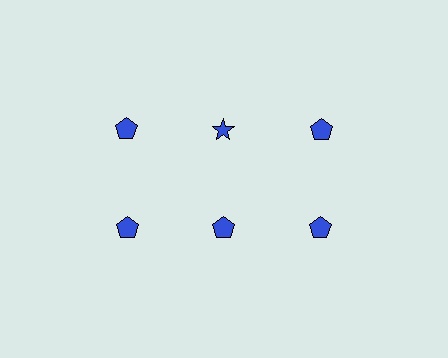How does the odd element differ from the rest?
It has a different shape: star instead of pentagon.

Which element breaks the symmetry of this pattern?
The blue star in the top row, second from left column breaks the symmetry. All other shapes are blue pentagons.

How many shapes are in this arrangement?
There are 6 shapes arranged in a grid pattern.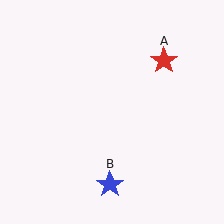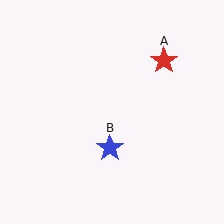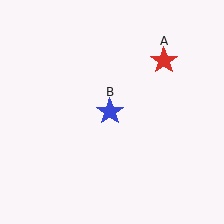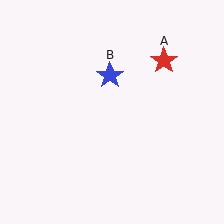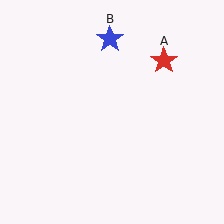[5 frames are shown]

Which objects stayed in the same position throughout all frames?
Red star (object A) remained stationary.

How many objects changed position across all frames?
1 object changed position: blue star (object B).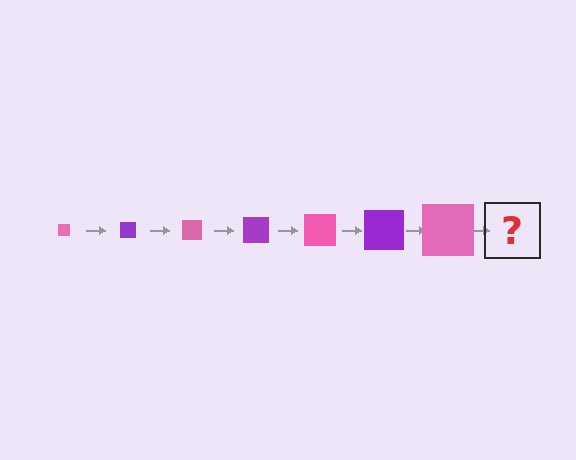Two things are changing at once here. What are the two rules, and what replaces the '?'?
The two rules are that the square grows larger each step and the color cycles through pink and purple. The '?' should be a purple square, larger than the previous one.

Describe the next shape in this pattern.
It should be a purple square, larger than the previous one.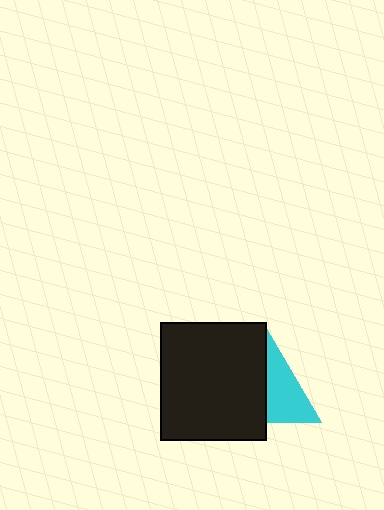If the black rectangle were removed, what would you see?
You would see the complete cyan triangle.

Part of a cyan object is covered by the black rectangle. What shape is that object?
It is a triangle.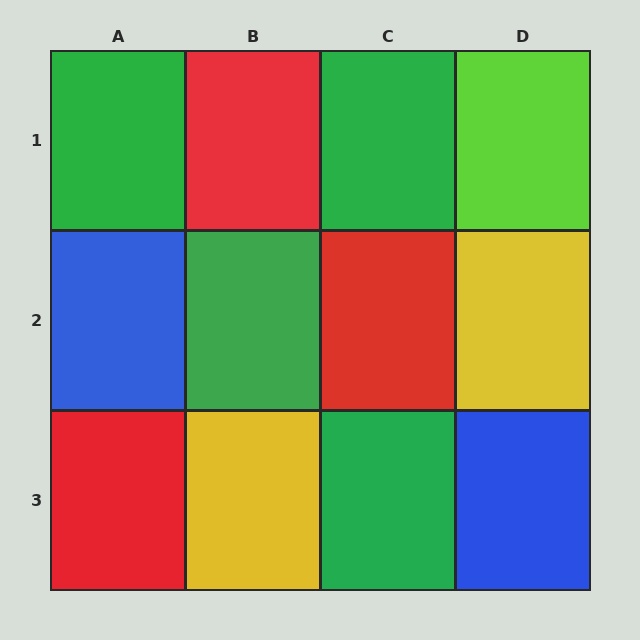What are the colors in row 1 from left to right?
Green, red, green, lime.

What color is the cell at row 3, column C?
Green.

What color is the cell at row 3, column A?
Red.